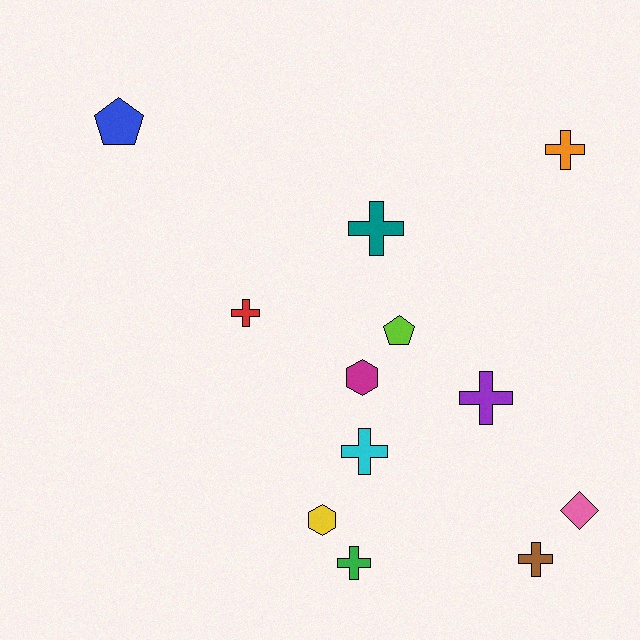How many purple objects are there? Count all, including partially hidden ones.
There is 1 purple object.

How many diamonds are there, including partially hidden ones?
There is 1 diamond.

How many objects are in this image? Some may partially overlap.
There are 12 objects.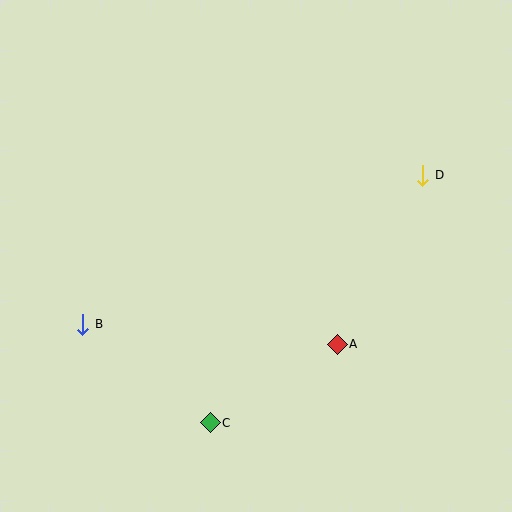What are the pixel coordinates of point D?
Point D is at (423, 175).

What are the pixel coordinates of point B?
Point B is at (83, 324).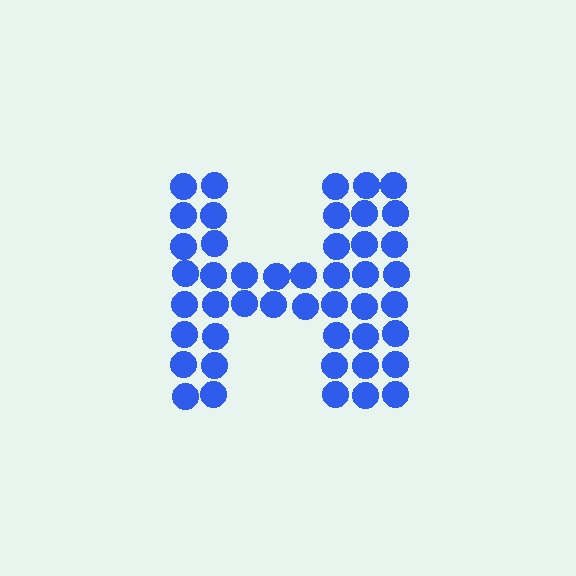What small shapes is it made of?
It is made of small circles.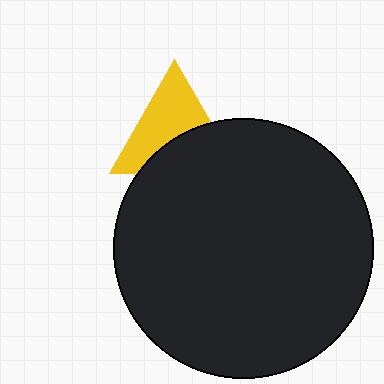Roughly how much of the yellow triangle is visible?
About half of it is visible (roughly 58%).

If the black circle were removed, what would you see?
You would see the complete yellow triangle.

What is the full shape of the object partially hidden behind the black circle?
The partially hidden object is a yellow triangle.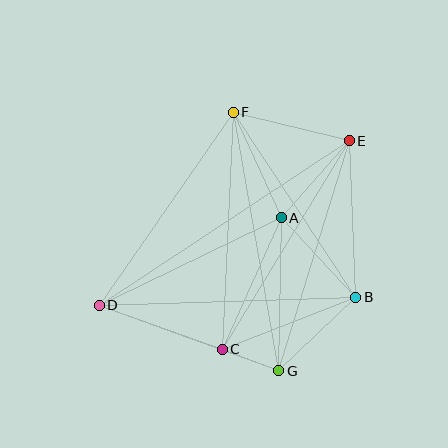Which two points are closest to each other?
Points C and G are closest to each other.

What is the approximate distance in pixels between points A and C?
The distance between A and C is approximately 144 pixels.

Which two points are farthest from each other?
Points D and E are farthest from each other.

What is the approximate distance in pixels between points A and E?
The distance between A and E is approximately 103 pixels.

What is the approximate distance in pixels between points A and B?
The distance between A and B is approximately 109 pixels.